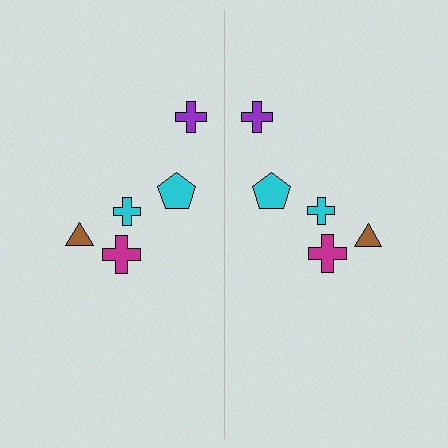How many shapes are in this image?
There are 10 shapes in this image.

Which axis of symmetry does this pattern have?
The pattern has a vertical axis of symmetry running through the center of the image.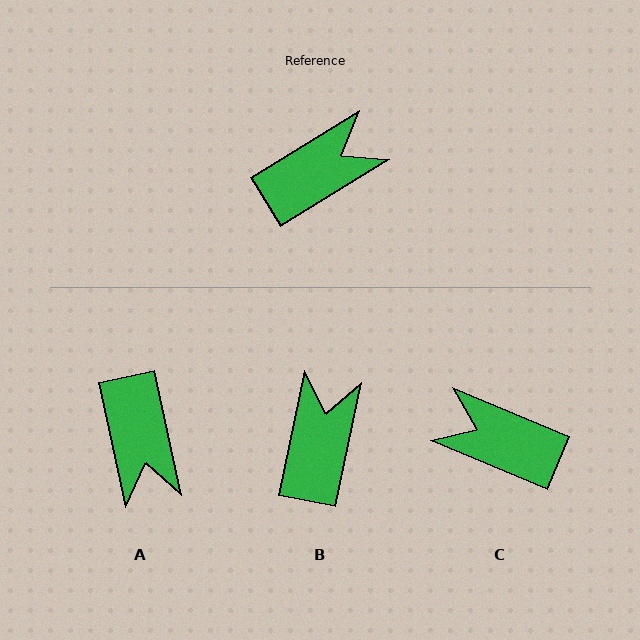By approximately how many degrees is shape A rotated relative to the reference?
Approximately 110 degrees clockwise.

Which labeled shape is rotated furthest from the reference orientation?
C, about 126 degrees away.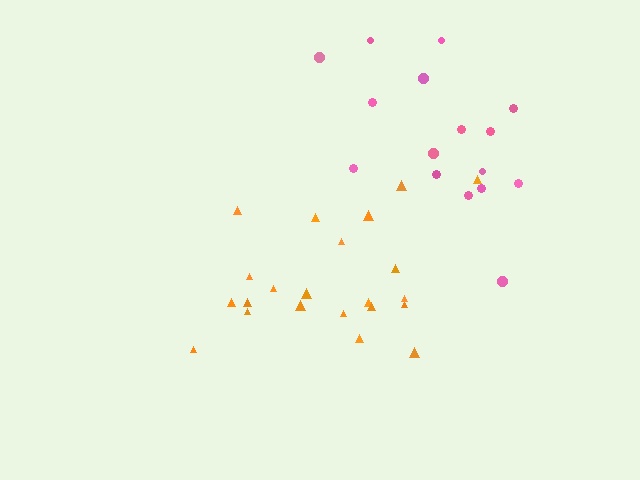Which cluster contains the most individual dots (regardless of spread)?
Orange (22).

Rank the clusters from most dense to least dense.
orange, pink.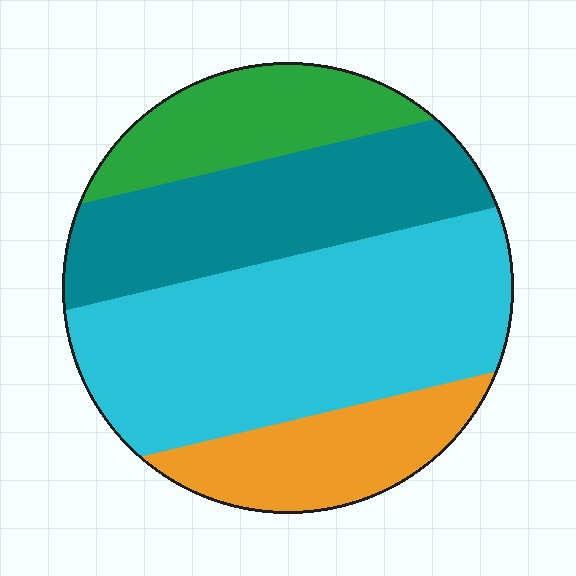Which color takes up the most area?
Cyan, at roughly 45%.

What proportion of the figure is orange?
Orange covers roughly 15% of the figure.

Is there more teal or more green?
Teal.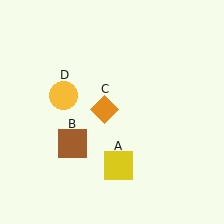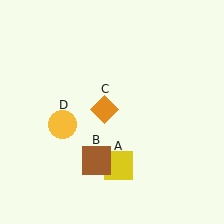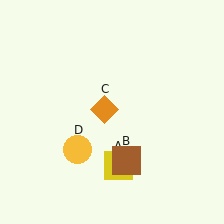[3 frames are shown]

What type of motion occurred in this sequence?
The brown square (object B), yellow circle (object D) rotated counterclockwise around the center of the scene.